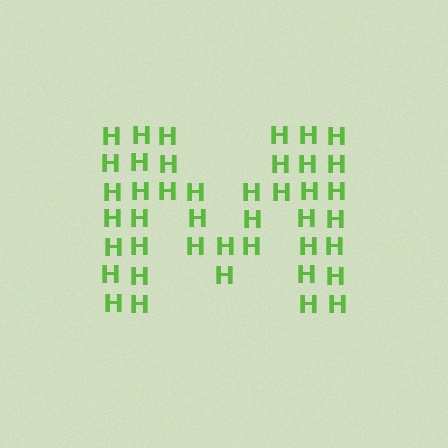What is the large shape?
The large shape is the letter M.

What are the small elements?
The small elements are letter H's.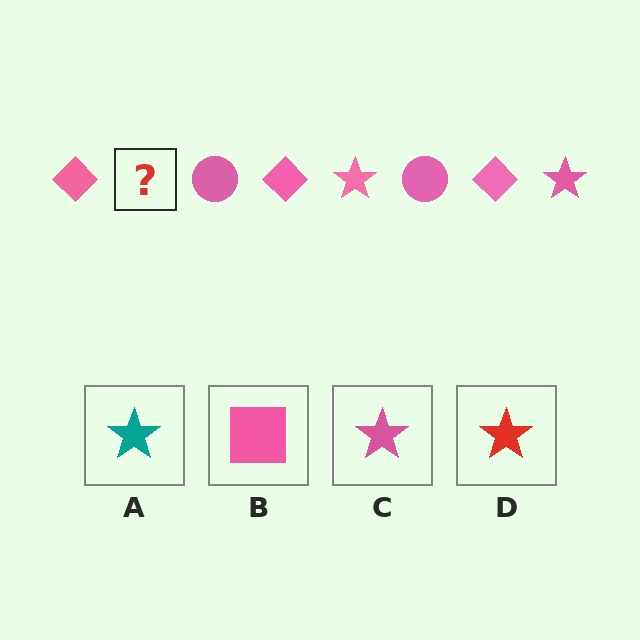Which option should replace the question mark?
Option C.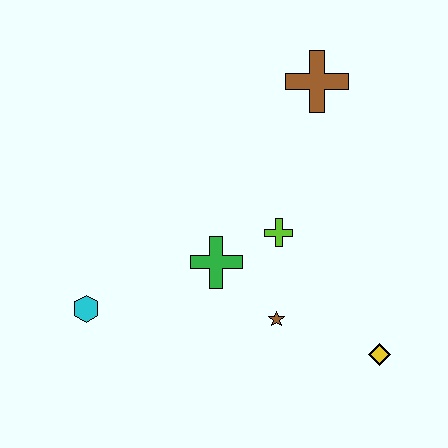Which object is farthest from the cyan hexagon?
The brown cross is farthest from the cyan hexagon.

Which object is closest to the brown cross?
The lime cross is closest to the brown cross.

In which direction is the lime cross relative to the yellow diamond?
The lime cross is above the yellow diamond.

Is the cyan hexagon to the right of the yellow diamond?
No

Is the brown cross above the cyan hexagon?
Yes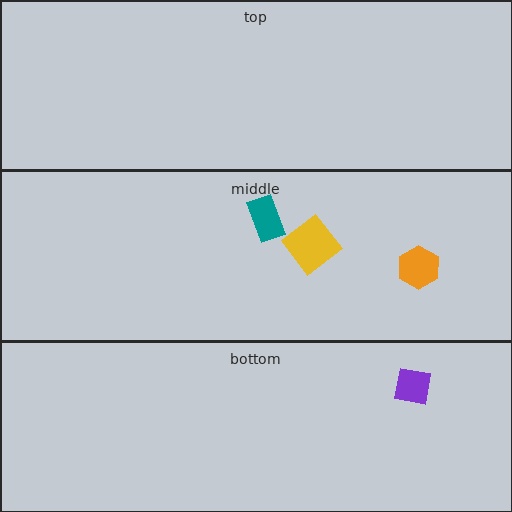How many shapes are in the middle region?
3.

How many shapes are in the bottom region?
1.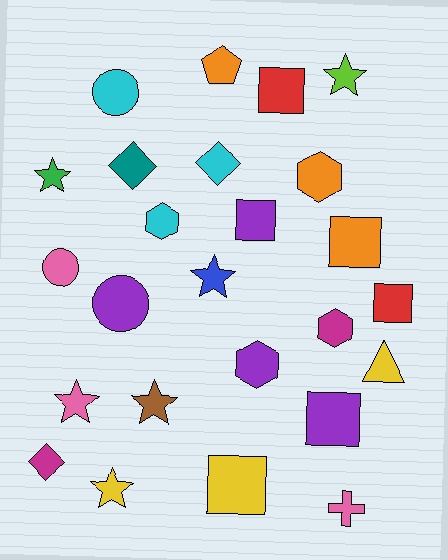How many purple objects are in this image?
There are 4 purple objects.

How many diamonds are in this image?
There are 3 diamonds.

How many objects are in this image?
There are 25 objects.